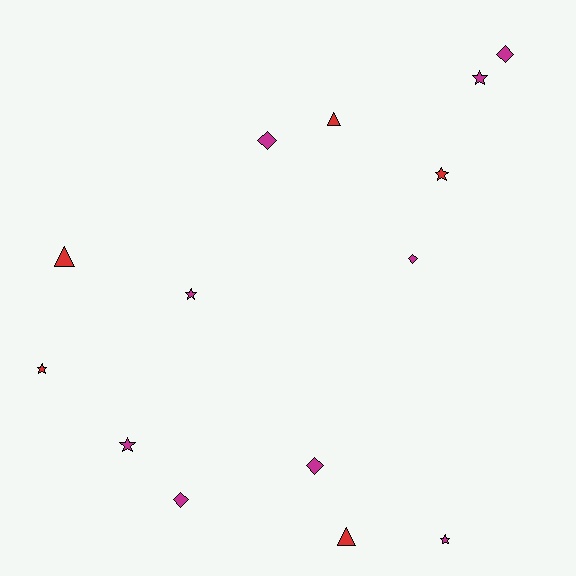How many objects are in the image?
There are 14 objects.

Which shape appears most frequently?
Star, with 6 objects.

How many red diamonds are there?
There are no red diamonds.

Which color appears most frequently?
Magenta, with 9 objects.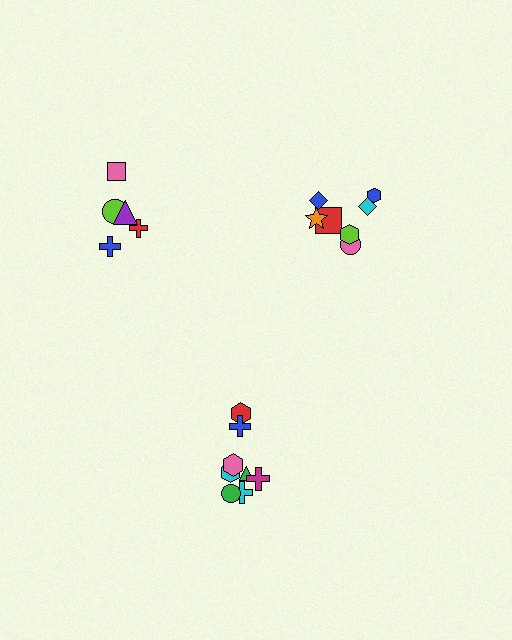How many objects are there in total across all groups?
There are 20 objects.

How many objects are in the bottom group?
There are 8 objects.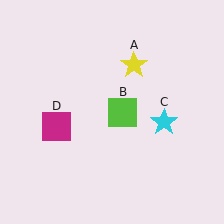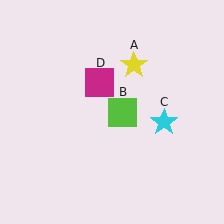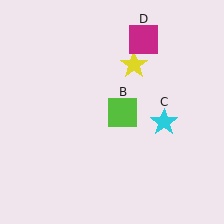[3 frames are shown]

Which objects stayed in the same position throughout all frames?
Yellow star (object A) and lime square (object B) and cyan star (object C) remained stationary.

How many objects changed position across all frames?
1 object changed position: magenta square (object D).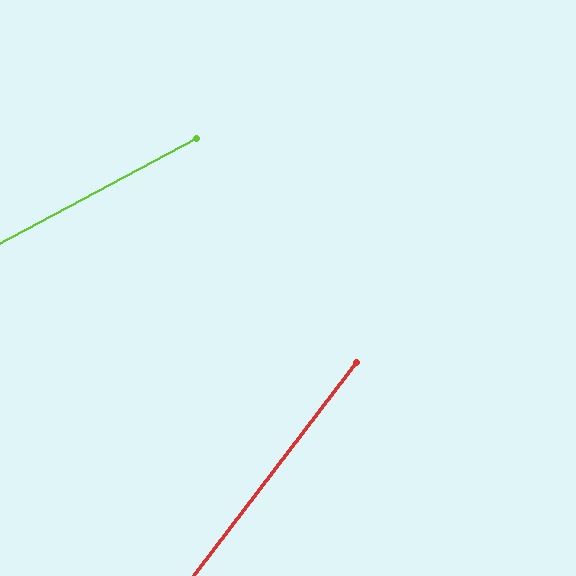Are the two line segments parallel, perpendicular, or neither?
Neither parallel nor perpendicular — they differ by about 25°.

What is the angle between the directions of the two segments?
Approximately 25 degrees.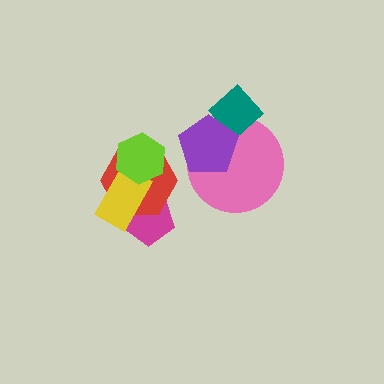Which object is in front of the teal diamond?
The purple pentagon is in front of the teal diamond.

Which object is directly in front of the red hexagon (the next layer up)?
The yellow rectangle is directly in front of the red hexagon.